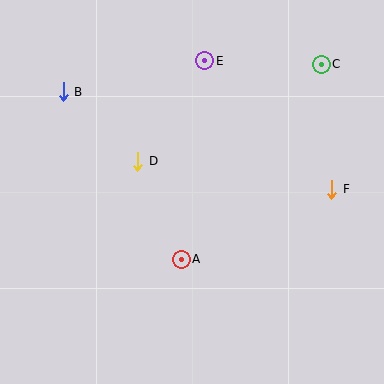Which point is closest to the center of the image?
Point D at (138, 161) is closest to the center.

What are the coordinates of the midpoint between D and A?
The midpoint between D and A is at (160, 210).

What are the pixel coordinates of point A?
Point A is at (181, 259).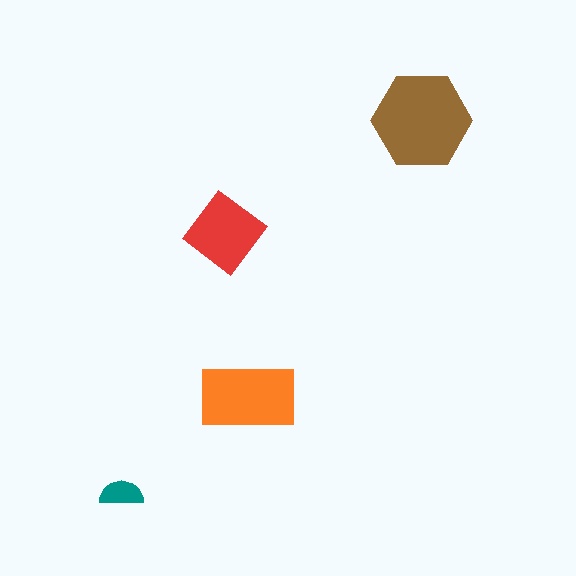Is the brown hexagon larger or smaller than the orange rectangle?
Larger.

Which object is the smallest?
The teal semicircle.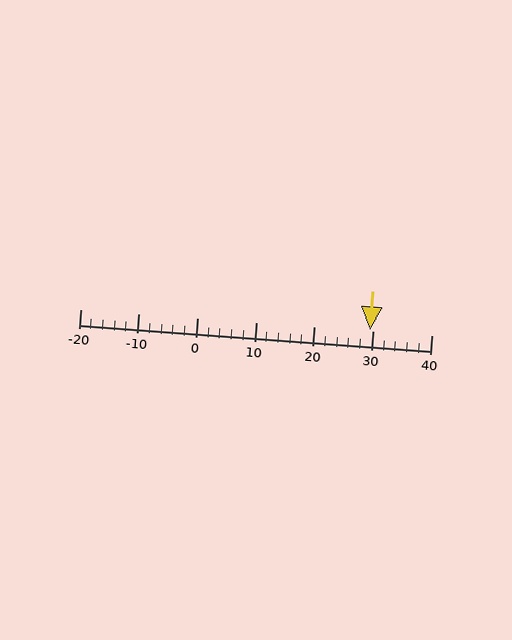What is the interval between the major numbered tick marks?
The major tick marks are spaced 10 units apart.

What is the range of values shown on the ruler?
The ruler shows values from -20 to 40.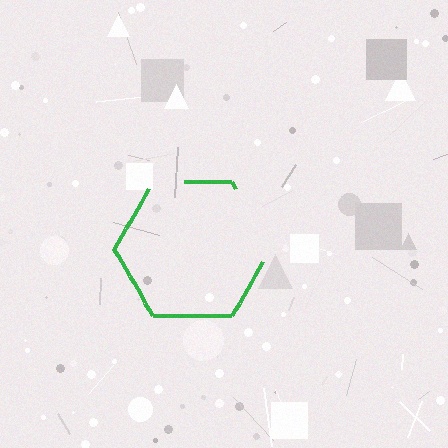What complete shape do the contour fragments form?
The contour fragments form a hexagon.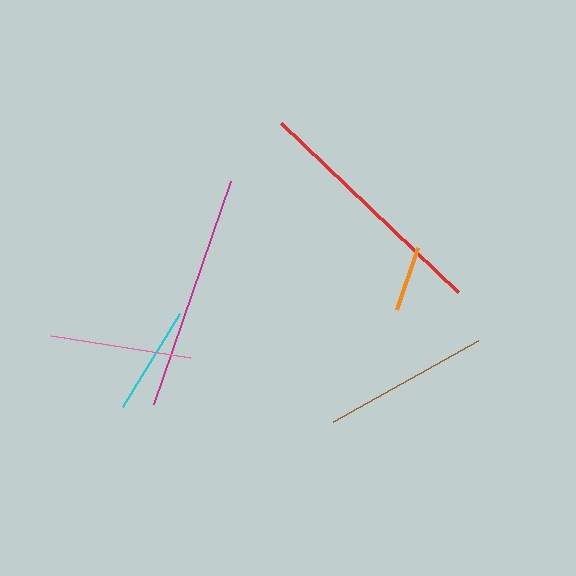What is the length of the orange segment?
The orange segment is approximately 66 pixels long.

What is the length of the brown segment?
The brown segment is approximately 165 pixels long.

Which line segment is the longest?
The red line is the longest at approximately 244 pixels.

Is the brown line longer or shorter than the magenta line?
The magenta line is longer than the brown line.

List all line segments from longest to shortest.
From longest to shortest: red, magenta, brown, pink, cyan, orange.